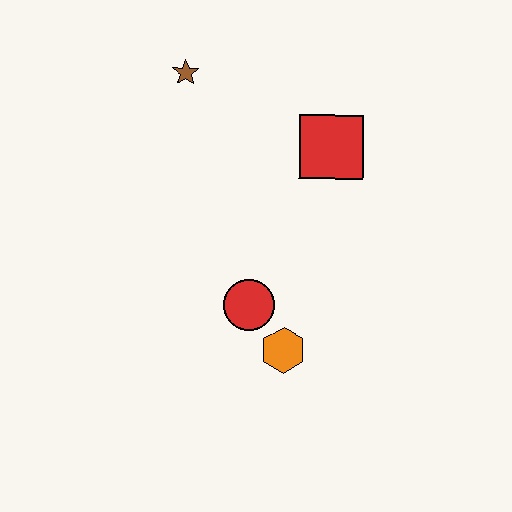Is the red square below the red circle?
No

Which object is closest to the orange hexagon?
The red circle is closest to the orange hexagon.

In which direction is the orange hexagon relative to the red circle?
The orange hexagon is below the red circle.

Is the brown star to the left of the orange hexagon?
Yes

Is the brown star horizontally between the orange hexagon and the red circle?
No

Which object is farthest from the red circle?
The brown star is farthest from the red circle.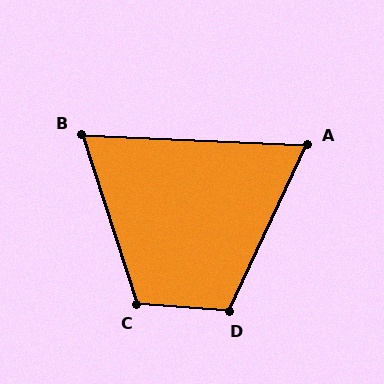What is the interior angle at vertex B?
Approximately 69 degrees (acute).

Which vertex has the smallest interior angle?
A, at approximately 68 degrees.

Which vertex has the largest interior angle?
C, at approximately 112 degrees.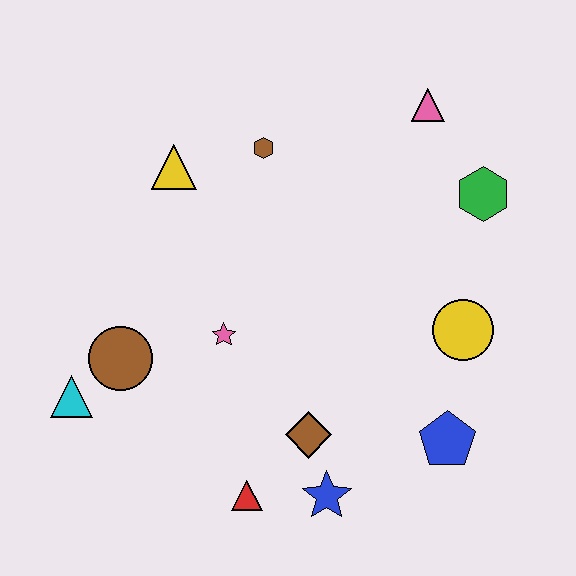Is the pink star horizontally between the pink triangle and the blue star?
No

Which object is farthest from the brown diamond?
The pink triangle is farthest from the brown diamond.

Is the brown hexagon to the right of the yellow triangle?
Yes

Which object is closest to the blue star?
The brown diamond is closest to the blue star.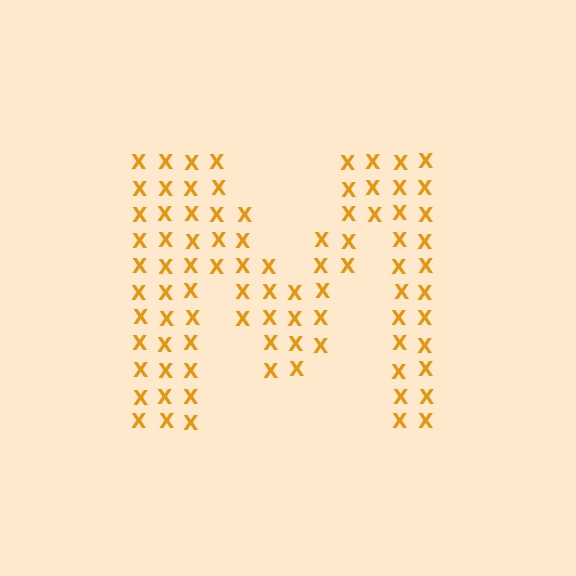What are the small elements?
The small elements are letter X's.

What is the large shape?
The large shape is the letter M.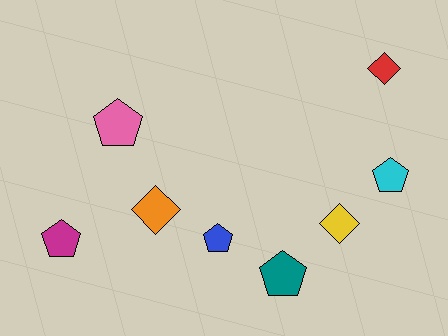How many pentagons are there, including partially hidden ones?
There are 5 pentagons.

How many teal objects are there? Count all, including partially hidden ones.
There is 1 teal object.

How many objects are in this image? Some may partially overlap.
There are 8 objects.